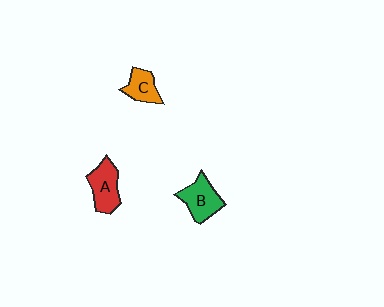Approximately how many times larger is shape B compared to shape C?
Approximately 1.4 times.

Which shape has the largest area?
Shape A (red).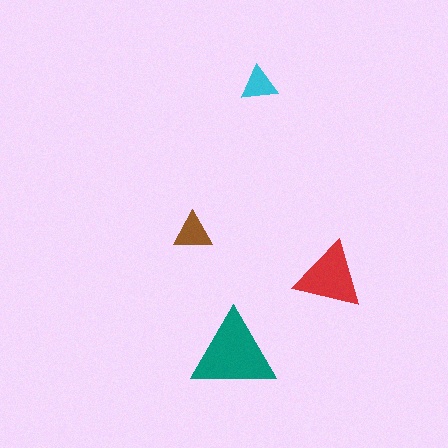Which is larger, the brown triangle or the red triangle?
The red one.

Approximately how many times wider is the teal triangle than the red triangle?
About 1.5 times wider.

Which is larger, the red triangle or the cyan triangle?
The red one.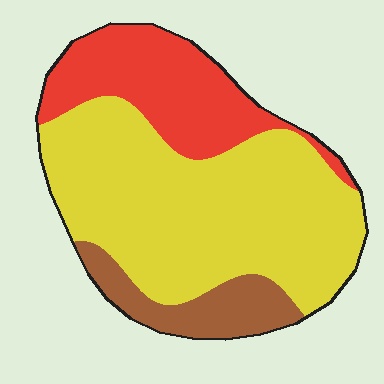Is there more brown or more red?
Red.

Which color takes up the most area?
Yellow, at roughly 60%.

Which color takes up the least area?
Brown, at roughly 15%.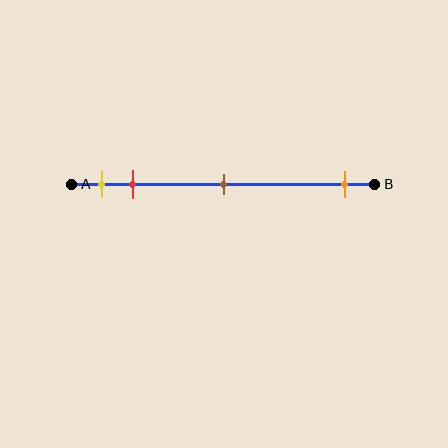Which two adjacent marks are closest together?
The yellow and red marks are the closest adjacent pair.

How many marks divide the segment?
There are 4 marks dividing the segment.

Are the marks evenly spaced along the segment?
No, the marks are not evenly spaced.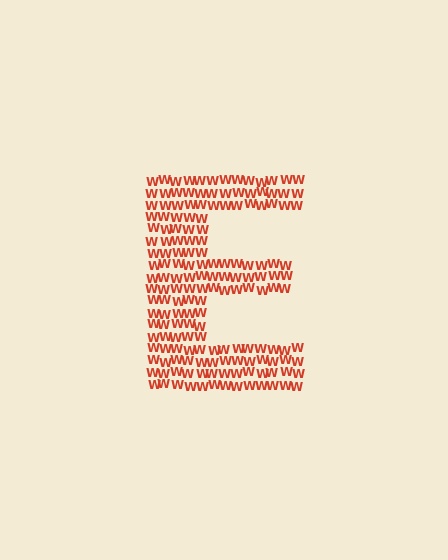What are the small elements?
The small elements are letter W's.